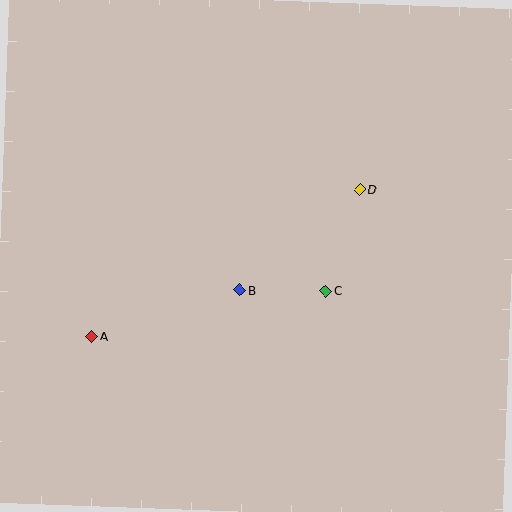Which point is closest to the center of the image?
Point B at (240, 290) is closest to the center.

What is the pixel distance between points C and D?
The distance between C and D is 107 pixels.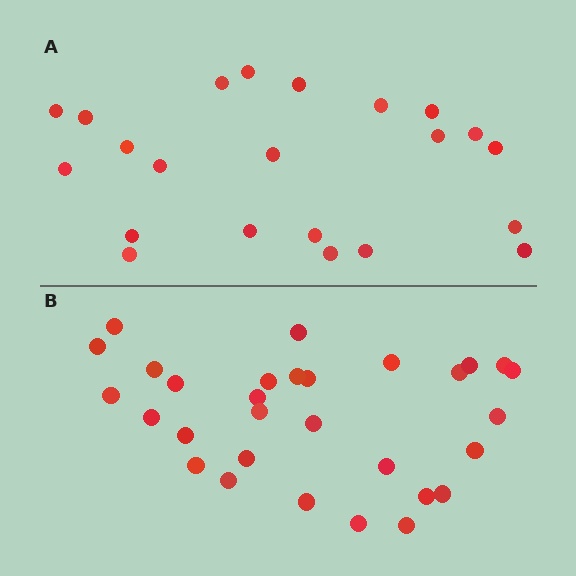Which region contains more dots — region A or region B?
Region B (the bottom region) has more dots.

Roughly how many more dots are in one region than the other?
Region B has roughly 8 or so more dots than region A.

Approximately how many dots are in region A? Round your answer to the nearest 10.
About 20 dots. (The exact count is 22, which rounds to 20.)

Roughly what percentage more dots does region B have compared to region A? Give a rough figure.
About 35% more.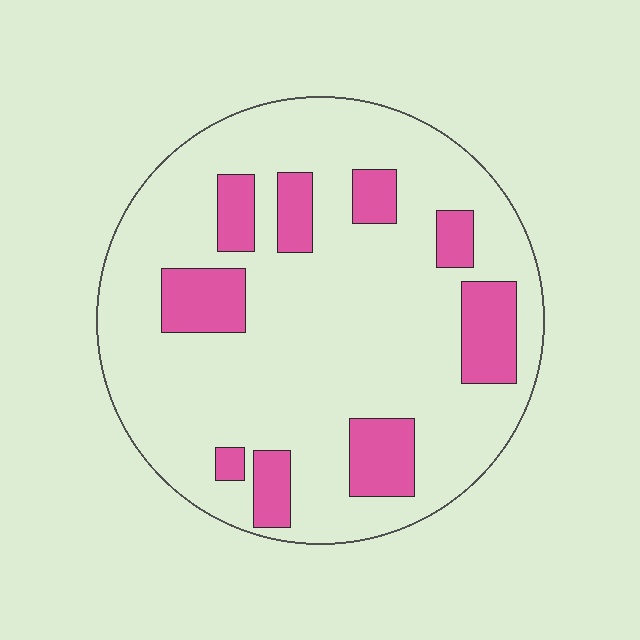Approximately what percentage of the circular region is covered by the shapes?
Approximately 20%.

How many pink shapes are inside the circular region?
9.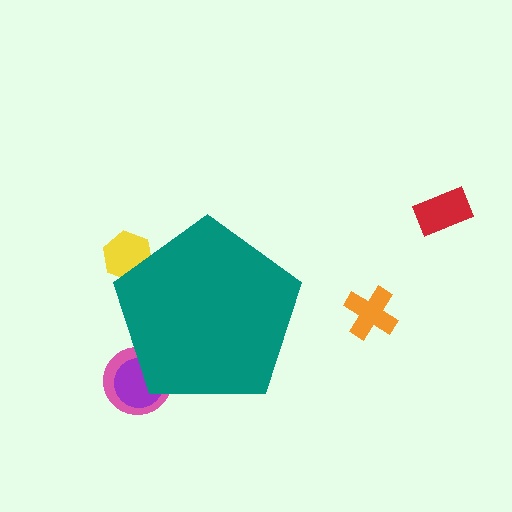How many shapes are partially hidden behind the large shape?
3 shapes are partially hidden.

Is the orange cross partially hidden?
No, the orange cross is fully visible.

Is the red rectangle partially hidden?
No, the red rectangle is fully visible.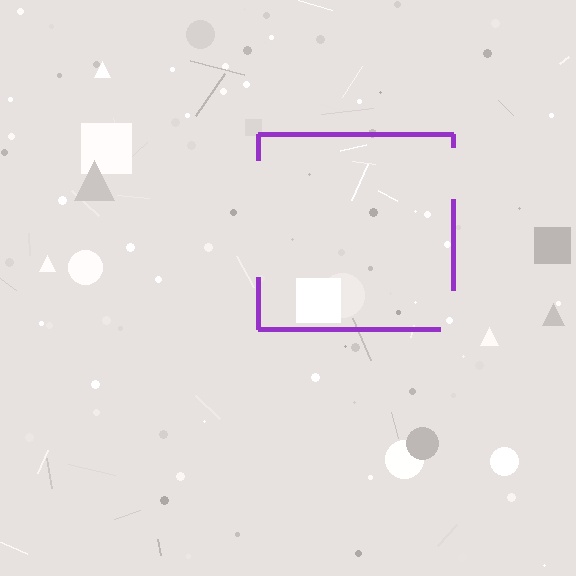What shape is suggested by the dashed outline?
The dashed outline suggests a square.